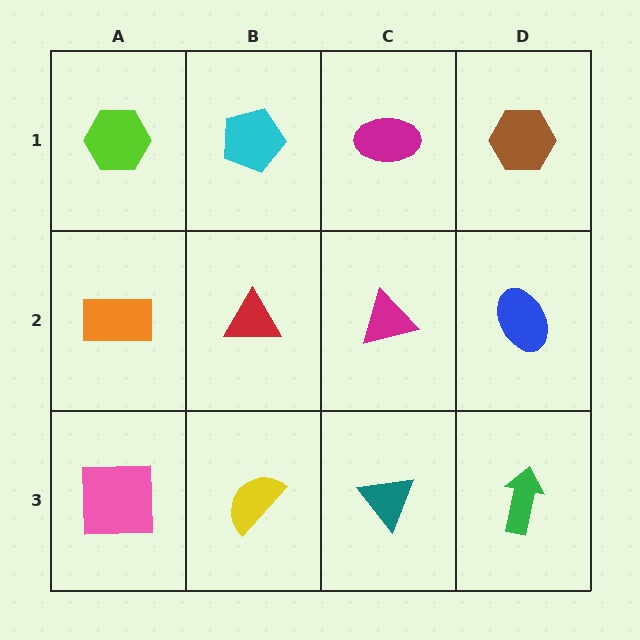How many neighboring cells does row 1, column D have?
2.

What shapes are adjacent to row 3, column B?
A red triangle (row 2, column B), a pink square (row 3, column A), a teal triangle (row 3, column C).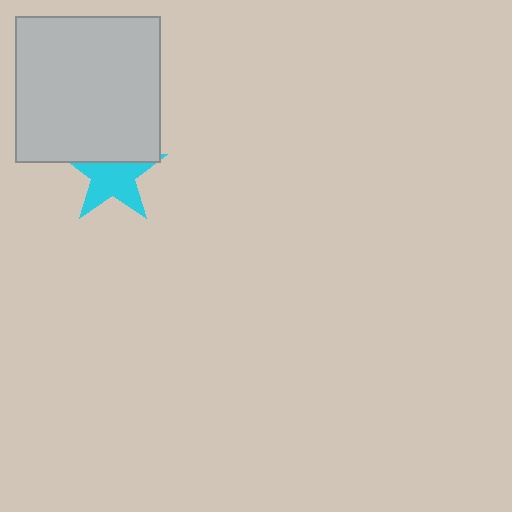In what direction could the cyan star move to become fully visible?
The cyan star could move down. That would shift it out from behind the light gray square entirely.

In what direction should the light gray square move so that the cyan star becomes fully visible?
The light gray square should move up. That is the shortest direction to clear the overlap and leave the cyan star fully visible.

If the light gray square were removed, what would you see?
You would see the complete cyan star.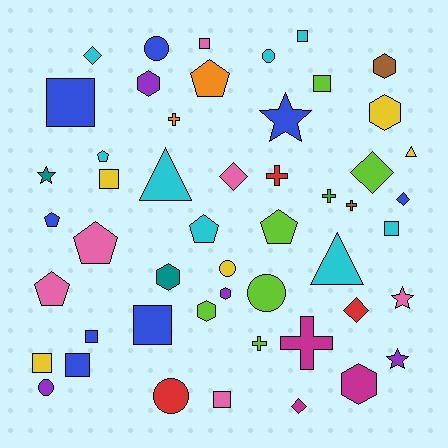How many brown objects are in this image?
There are 2 brown objects.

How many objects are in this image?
There are 50 objects.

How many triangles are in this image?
There are 3 triangles.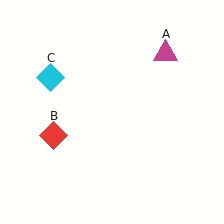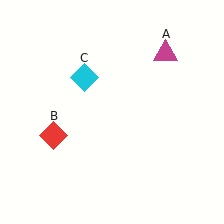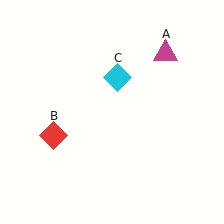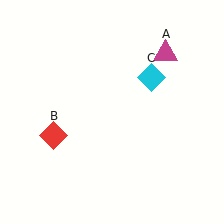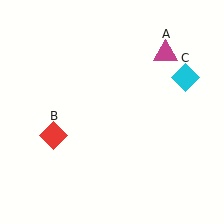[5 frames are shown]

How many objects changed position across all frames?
1 object changed position: cyan diamond (object C).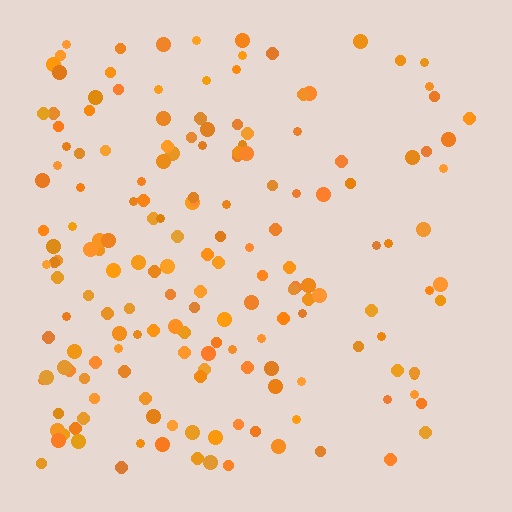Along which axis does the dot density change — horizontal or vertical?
Horizontal.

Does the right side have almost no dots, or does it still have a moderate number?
Still a moderate number, just noticeably fewer than the left.